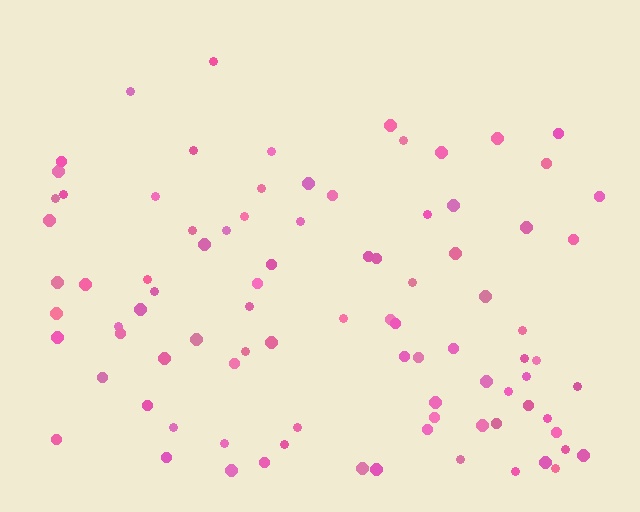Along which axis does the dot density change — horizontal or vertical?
Vertical.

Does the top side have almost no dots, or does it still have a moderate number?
Still a moderate number, just noticeably fewer than the bottom.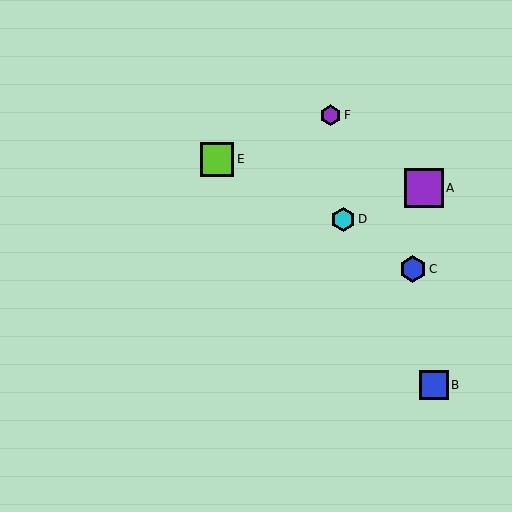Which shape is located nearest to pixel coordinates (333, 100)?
The purple hexagon (labeled F) at (330, 115) is nearest to that location.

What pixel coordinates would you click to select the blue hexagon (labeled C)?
Click at (413, 269) to select the blue hexagon C.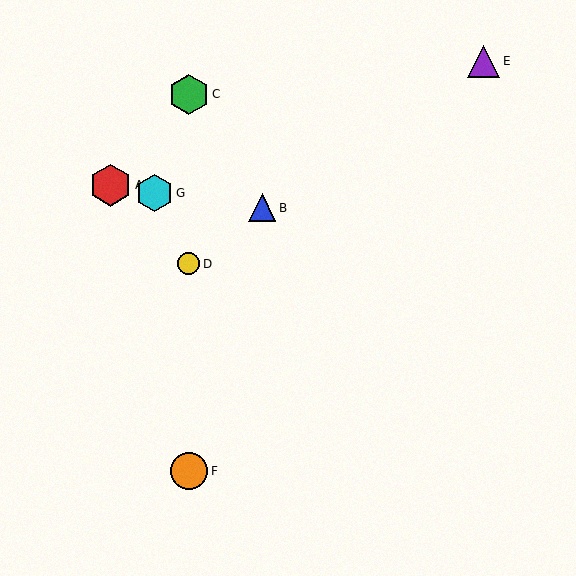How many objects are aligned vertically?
3 objects (C, D, F) are aligned vertically.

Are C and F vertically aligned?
Yes, both are at x≈189.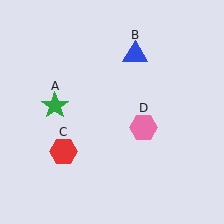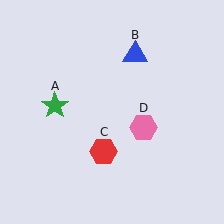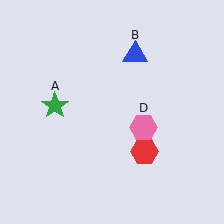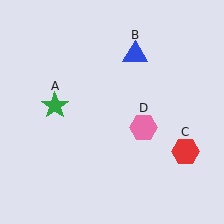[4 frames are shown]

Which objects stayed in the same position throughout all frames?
Green star (object A) and blue triangle (object B) and pink hexagon (object D) remained stationary.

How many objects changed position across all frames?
1 object changed position: red hexagon (object C).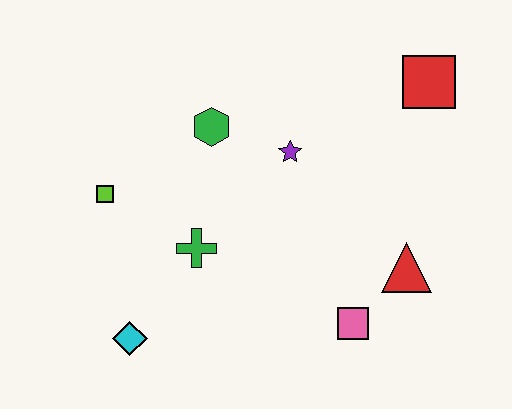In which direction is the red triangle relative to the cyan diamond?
The red triangle is to the right of the cyan diamond.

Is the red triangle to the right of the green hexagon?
Yes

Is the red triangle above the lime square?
No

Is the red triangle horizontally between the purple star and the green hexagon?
No